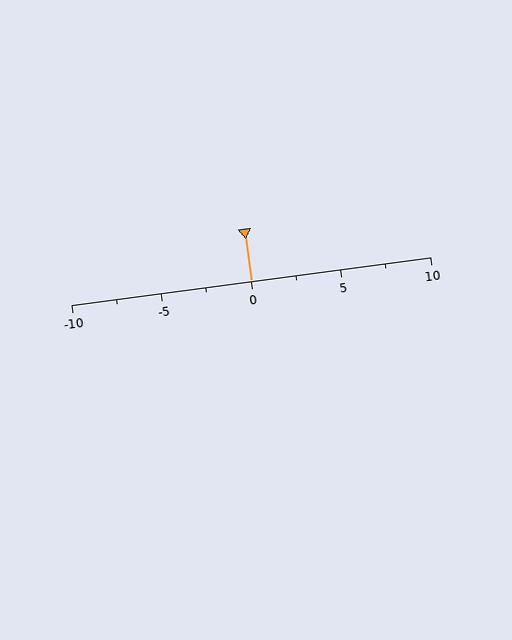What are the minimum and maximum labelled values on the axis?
The axis runs from -10 to 10.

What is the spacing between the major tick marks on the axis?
The major ticks are spaced 5 apart.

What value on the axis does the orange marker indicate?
The marker indicates approximately 0.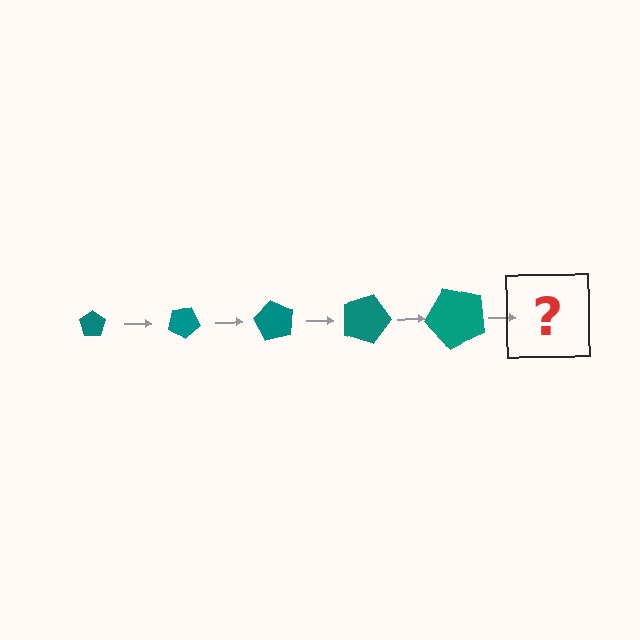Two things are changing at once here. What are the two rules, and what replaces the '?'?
The two rules are that the pentagon grows larger each step and it rotates 30 degrees each step. The '?' should be a pentagon, larger than the previous one and rotated 150 degrees from the start.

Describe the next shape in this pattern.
It should be a pentagon, larger than the previous one and rotated 150 degrees from the start.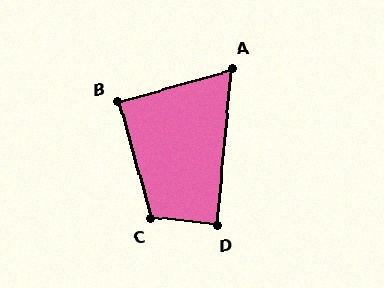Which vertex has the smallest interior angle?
A, at approximately 69 degrees.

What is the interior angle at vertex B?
Approximately 91 degrees (approximately right).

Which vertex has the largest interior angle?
C, at approximately 111 degrees.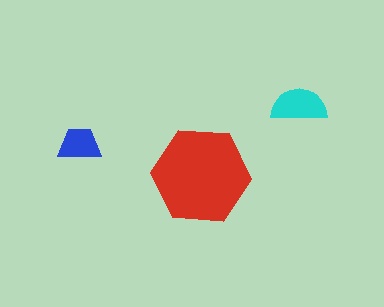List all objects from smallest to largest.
The blue trapezoid, the cyan semicircle, the red hexagon.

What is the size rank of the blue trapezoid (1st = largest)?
3rd.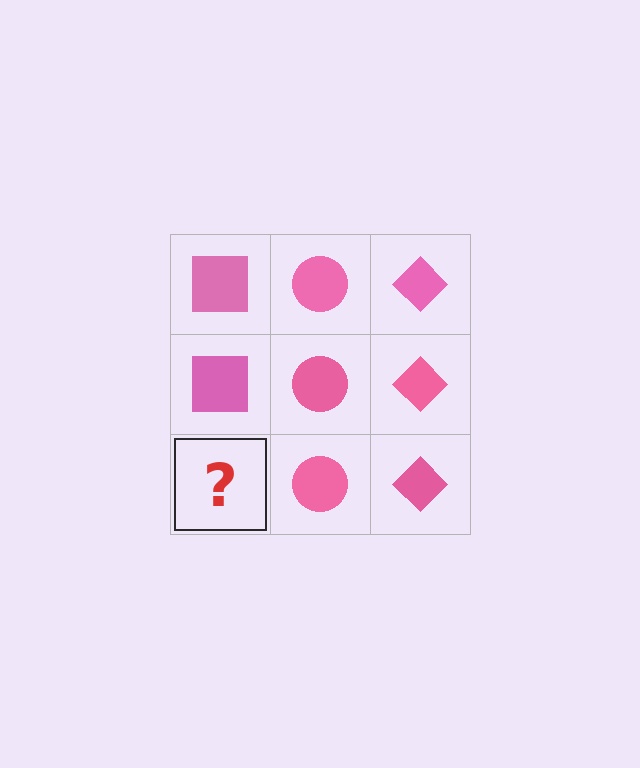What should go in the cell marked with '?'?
The missing cell should contain a pink square.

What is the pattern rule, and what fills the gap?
The rule is that each column has a consistent shape. The gap should be filled with a pink square.